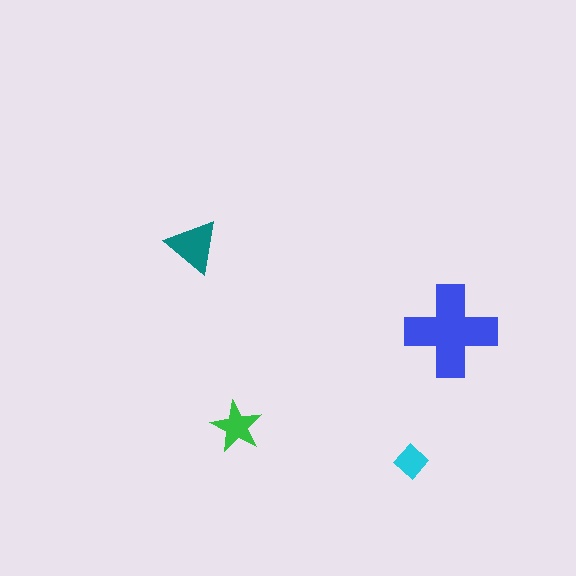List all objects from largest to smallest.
The blue cross, the teal triangle, the green star, the cyan diamond.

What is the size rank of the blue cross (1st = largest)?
1st.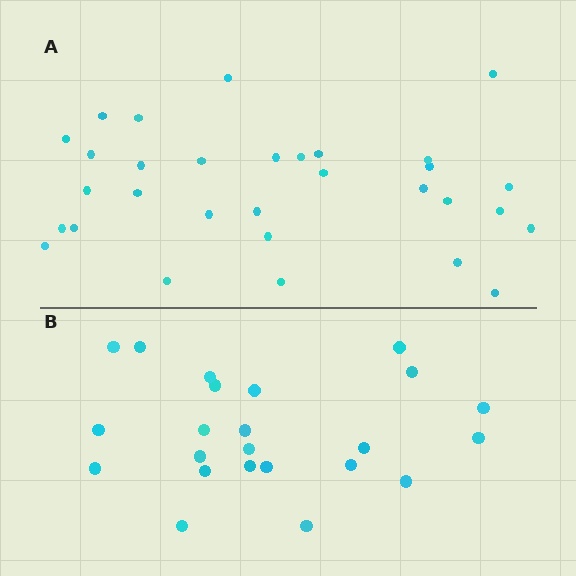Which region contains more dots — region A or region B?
Region A (the top region) has more dots.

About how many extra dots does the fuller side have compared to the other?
Region A has roughly 8 or so more dots than region B.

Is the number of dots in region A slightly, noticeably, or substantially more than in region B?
Region A has noticeably more, but not dramatically so. The ratio is roughly 1.3 to 1.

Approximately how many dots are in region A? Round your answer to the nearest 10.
About 30 dots. (The exact count is 31, which rounds to 30.)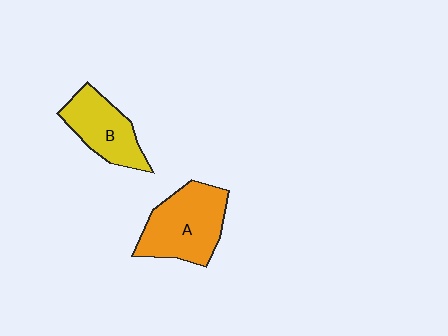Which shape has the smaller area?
Shape B (yellow).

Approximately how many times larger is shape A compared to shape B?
Approximately 1.3 times.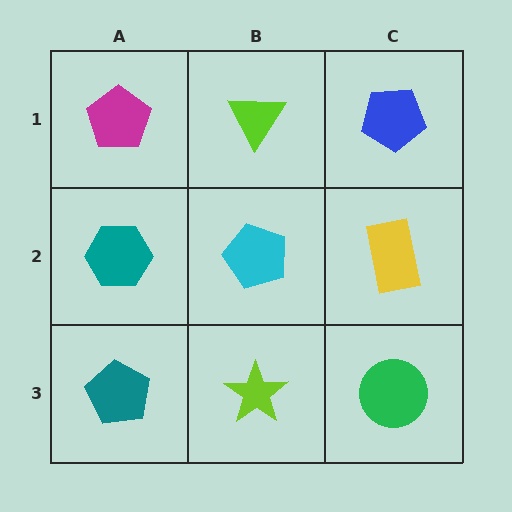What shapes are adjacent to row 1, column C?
A yellow rectangle (row 2, column C), a lime triangle (row 1, column B).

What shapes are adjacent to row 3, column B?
A cyan pentagon (row 2, column B), a teal pentagon (row 3, column A), a green circle (row 3, column C).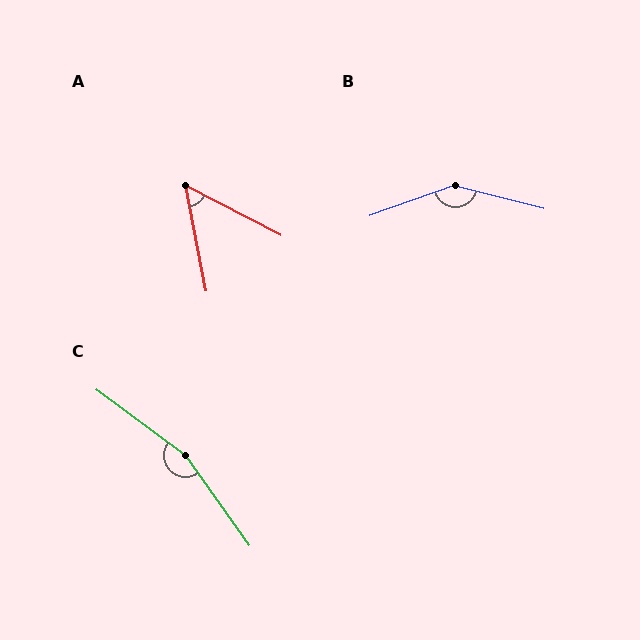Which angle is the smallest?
A, at approximately 52 degrees.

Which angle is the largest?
C, at approximately 162 degrees.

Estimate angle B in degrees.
Approximately 146 degrees.